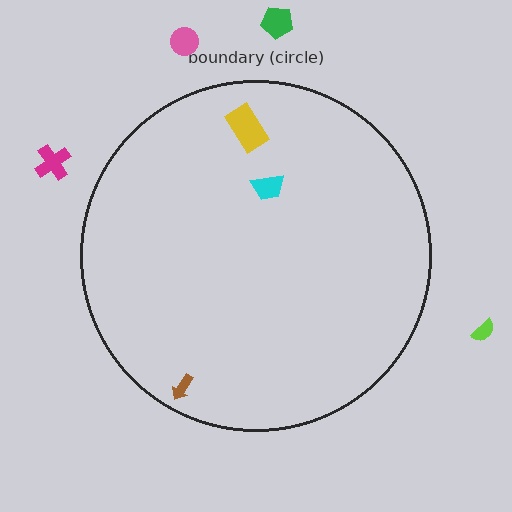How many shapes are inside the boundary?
3 inside, 4 outside.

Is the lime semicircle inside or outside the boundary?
Outside.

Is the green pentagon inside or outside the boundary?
Outside.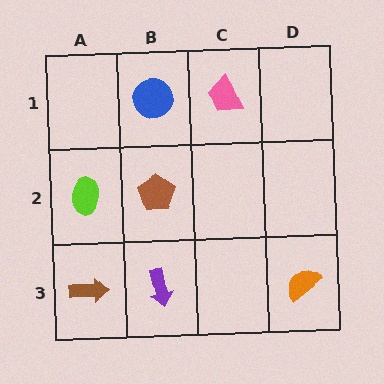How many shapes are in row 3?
3 shapes.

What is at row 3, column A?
A brown arrow.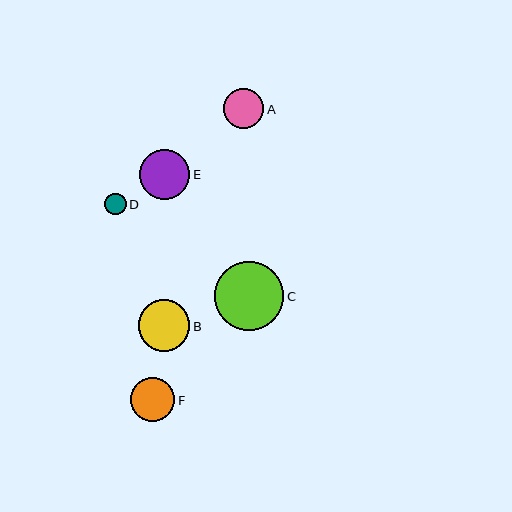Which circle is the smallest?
Circle D is the smallest with a size of approximately 21 pixels.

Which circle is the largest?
Circle C is the largest with a size of approximately 69 pixels.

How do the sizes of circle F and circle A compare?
Circle F and circle A are approximately the same size.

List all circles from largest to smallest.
From largest to smallest: C, B, E, F, A, D.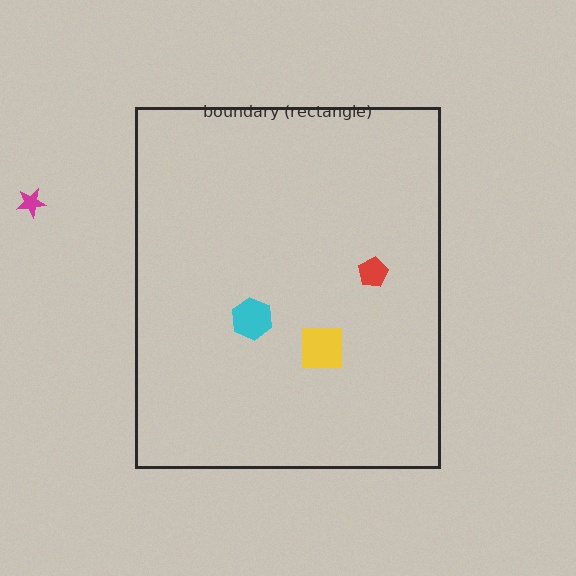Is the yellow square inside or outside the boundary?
Inside.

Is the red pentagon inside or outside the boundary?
Inside.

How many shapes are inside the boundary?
3 inside, 1 outside.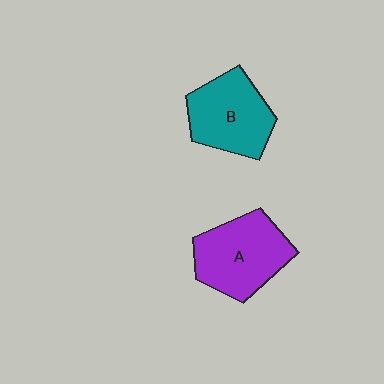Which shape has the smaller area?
Shape B (teal).